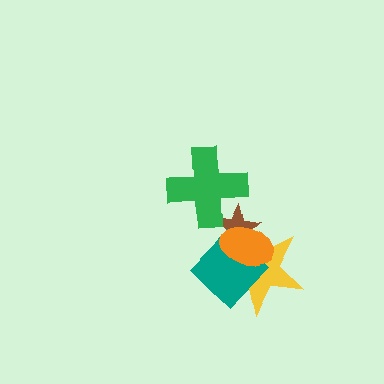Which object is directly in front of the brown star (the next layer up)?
The green cross is directly in front of the brown star.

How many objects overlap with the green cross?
1 object overlaps with the green cross.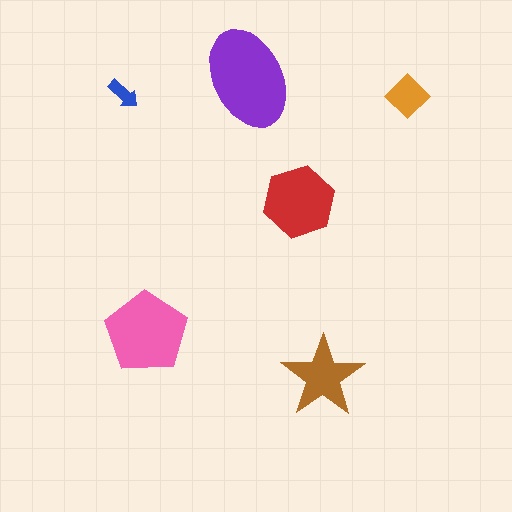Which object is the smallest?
The blue arrow.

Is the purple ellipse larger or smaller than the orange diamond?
Larger.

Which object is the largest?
The purple ellipse.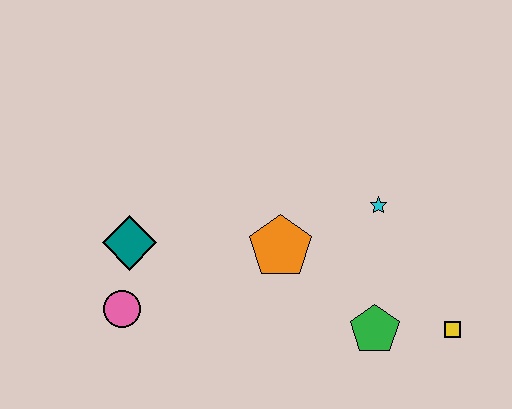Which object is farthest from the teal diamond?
The yellow square is farthest from the teal diamond.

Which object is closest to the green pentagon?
The yellow square is closest to the green pentagon.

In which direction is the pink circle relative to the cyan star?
The pink circle is to the left of the cyan star.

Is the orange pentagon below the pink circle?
No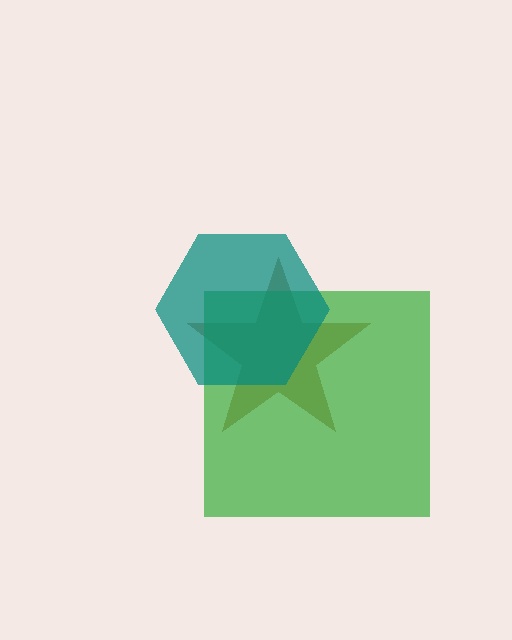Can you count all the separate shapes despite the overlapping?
Yes, there are 3 separate shapes.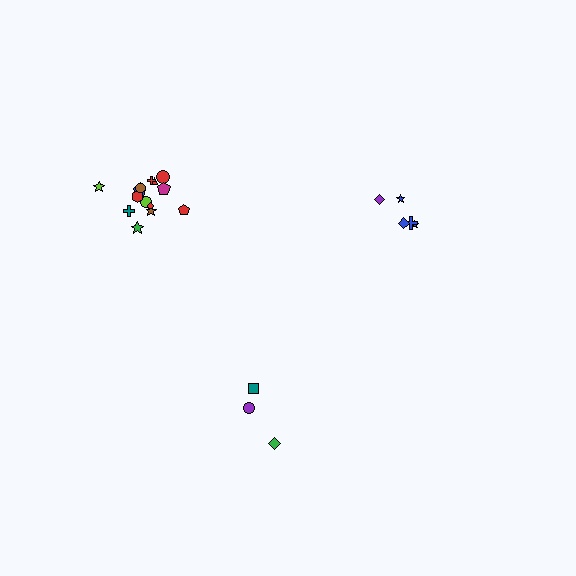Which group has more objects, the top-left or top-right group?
The top-left group.